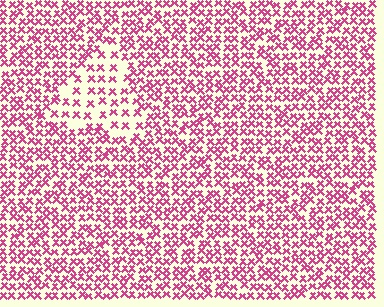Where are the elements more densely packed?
The elements are more densely packed outside the triangle boundary.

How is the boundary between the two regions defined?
The boundary is defined by a change in element density (approximately 2.0x ratio). All elements are the same color, size, and shape.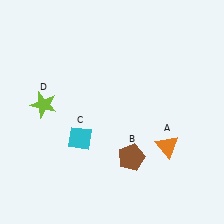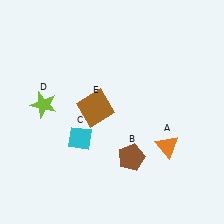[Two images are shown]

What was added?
A brown square (E) was added in Image 2.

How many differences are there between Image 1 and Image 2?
There is 1 difference between the two images.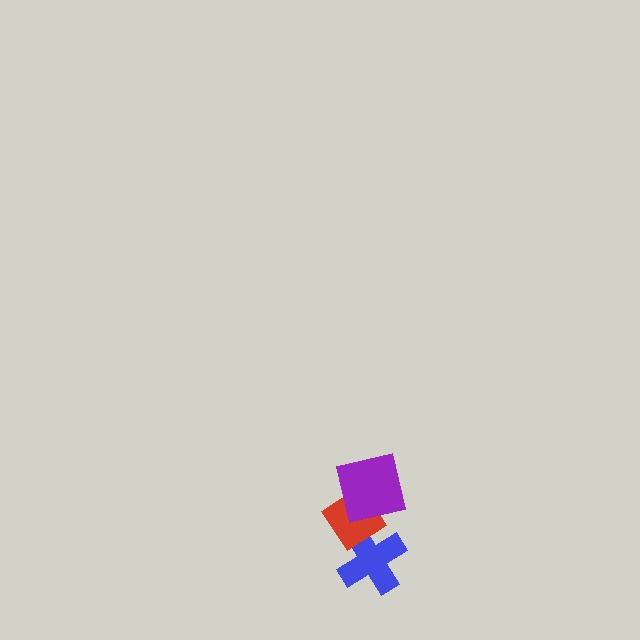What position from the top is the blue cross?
The blue cross is 3rd from the top.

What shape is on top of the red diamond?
The purple square is on top of the red diamond.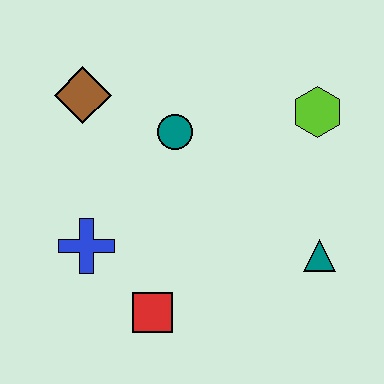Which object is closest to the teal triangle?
The lime hexagon is closest to the teal triangle.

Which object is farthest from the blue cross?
The lime hexagon is farthest from the blue cross.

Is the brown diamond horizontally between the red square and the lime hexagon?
No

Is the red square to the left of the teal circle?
Yes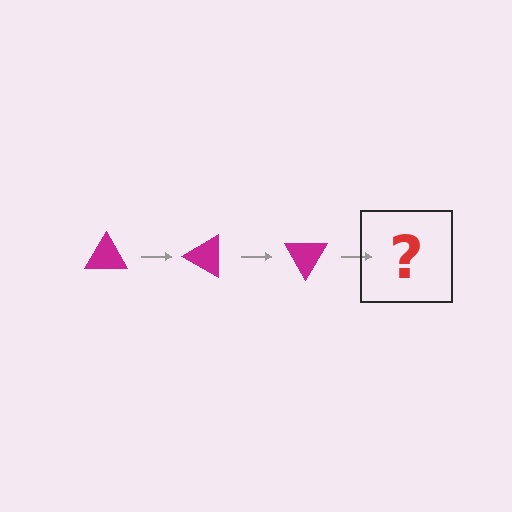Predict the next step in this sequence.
The next step is a magenta triangle rotated 90 degrees.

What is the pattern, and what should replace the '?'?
The pattern is that the triangle rotates 30 degrees each step. The '?' should be a magenta triangle rotated 90 degrees.